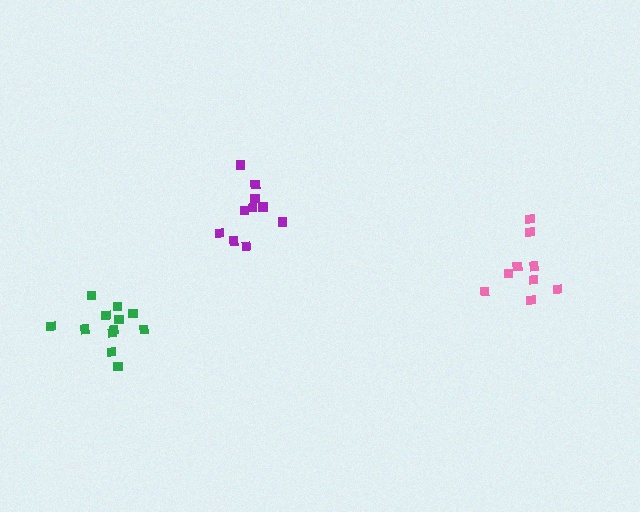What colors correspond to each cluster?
The clusters are colored: green, pink, purple.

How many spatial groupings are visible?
There are 3 spatial groupings.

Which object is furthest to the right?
The pink cluster is rightmost.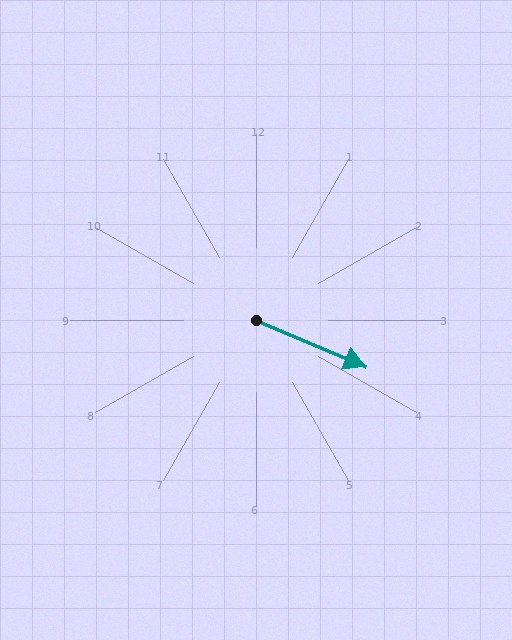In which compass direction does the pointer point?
Southeast.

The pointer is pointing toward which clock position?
Roughly 4 o'clock.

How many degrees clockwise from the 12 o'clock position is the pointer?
Approximately 113 degrees.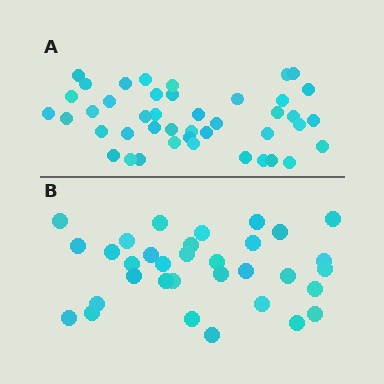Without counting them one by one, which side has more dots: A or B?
Region A (the top region) has more dots.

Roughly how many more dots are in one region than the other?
Region A has roughly 10 or so more dots than region B.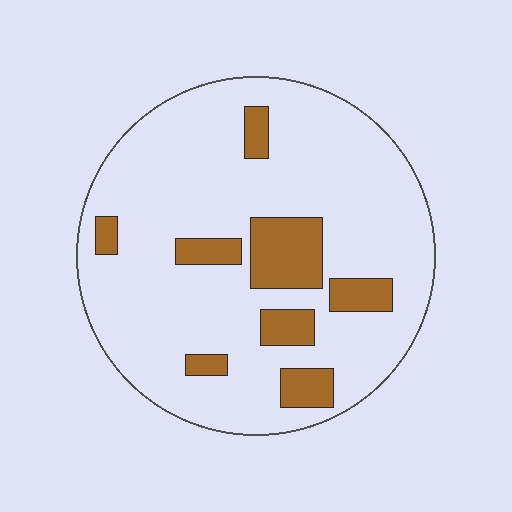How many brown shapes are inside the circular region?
8.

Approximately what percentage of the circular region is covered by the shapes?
Approximately 15%.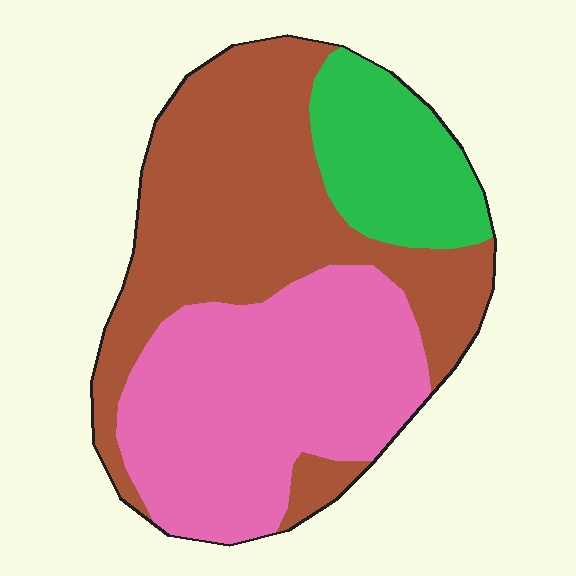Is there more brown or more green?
Brown.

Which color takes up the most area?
Brown, at roughly 45%.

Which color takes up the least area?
Green, at roughly 15%.